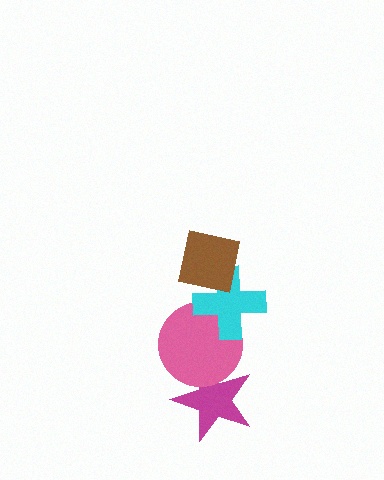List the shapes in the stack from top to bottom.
From top to bottom: the brown square, the cyan cross, the pink circle, the magenta star.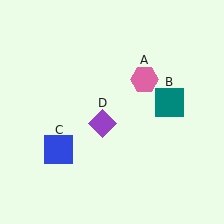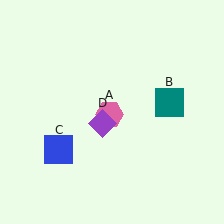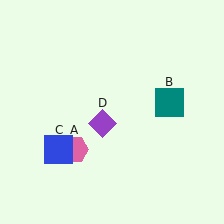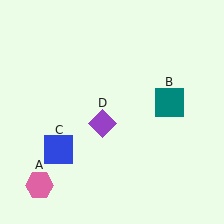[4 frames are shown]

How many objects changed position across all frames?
1 object changed position: pink hexagon (object A).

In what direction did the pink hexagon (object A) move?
The pink hexagon (object A) moved down and to the left.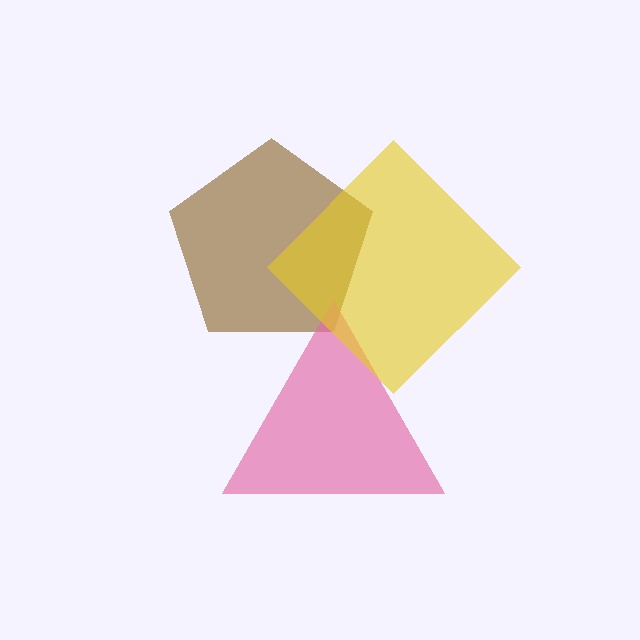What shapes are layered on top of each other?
The layered shapes are: a brown pentagon, a pink triangle, a yellow diamond.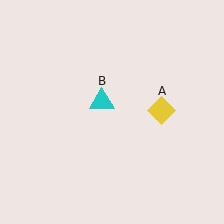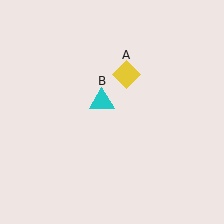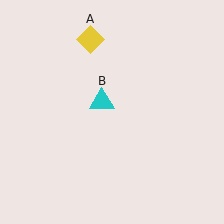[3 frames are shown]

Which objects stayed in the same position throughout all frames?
Cyan triangle (object B) remained stationary.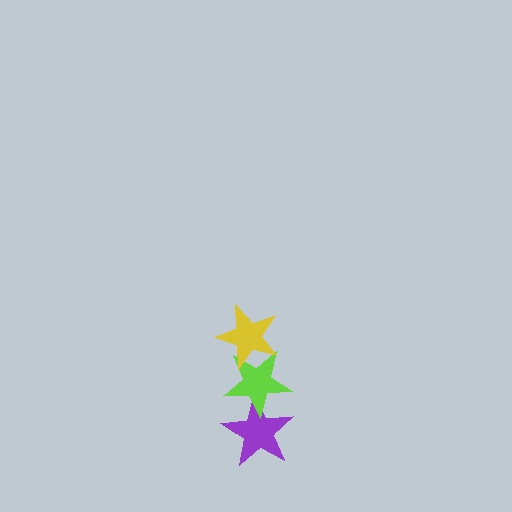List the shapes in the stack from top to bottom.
From top to bottom: the yellow star, the lime star, the purple star.